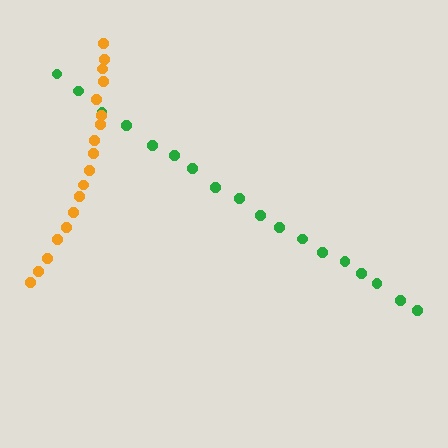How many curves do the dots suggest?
There are 2 distinct paths.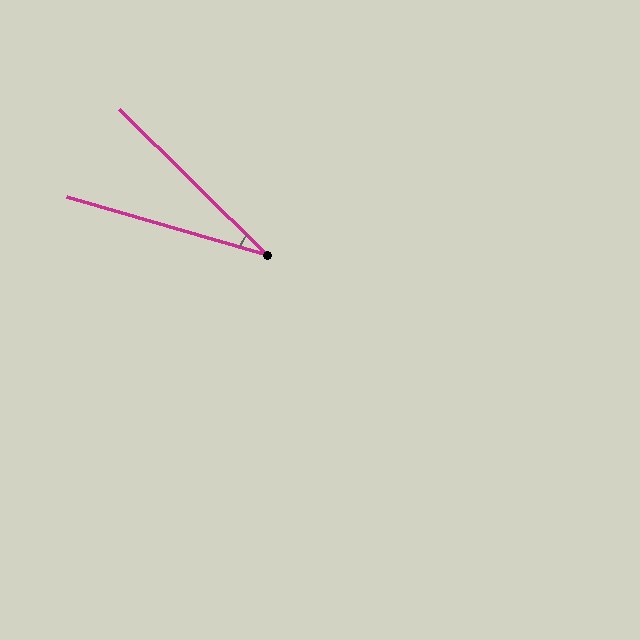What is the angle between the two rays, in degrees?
Approximately 29 degrees.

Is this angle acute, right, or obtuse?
It is acute.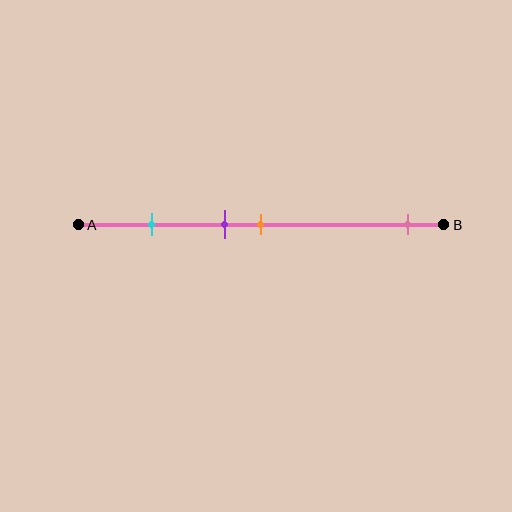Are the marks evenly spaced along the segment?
No, the marks are not evenly spaced.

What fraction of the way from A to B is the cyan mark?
The cyan mark is approximately 20% (0.2) of the way from A to B.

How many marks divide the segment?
There are 4 marks dividing the segment.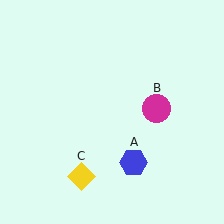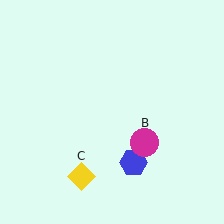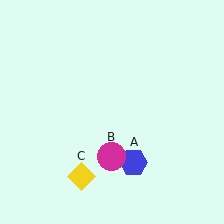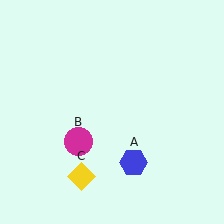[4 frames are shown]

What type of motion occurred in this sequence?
The magenta circle (object B) rotated clockwise around the center of the scene.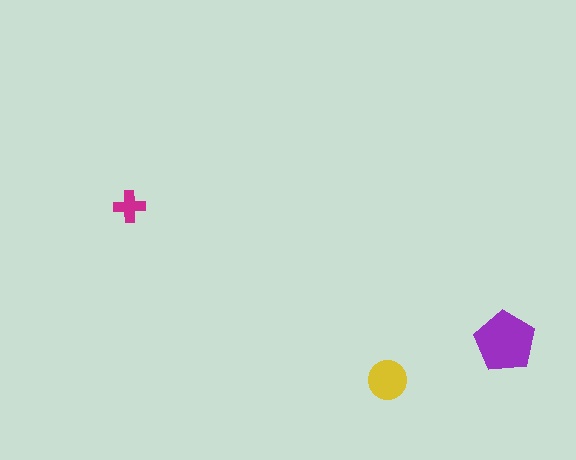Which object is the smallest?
The magenta cross.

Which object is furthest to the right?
The purple pentagon is rightmost.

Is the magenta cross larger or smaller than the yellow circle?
Smaller.